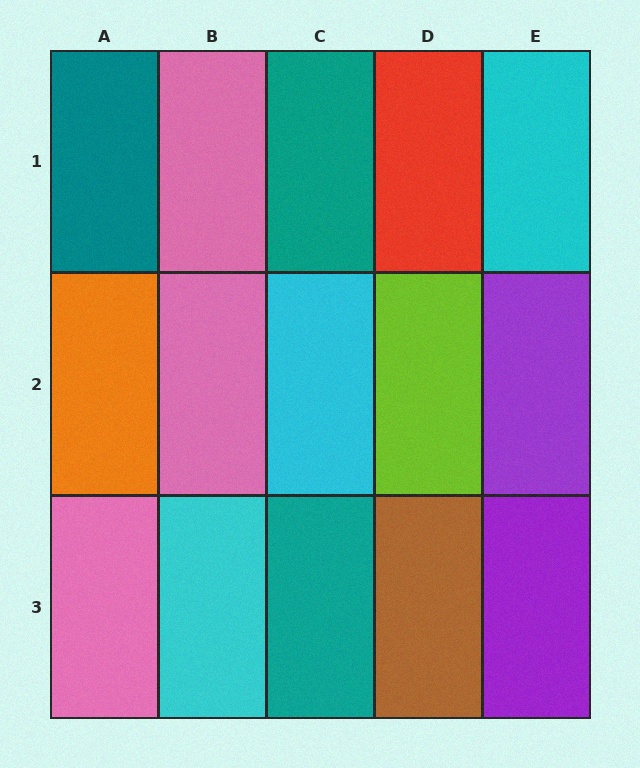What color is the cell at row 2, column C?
Cyan.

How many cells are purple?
2 cells are purple.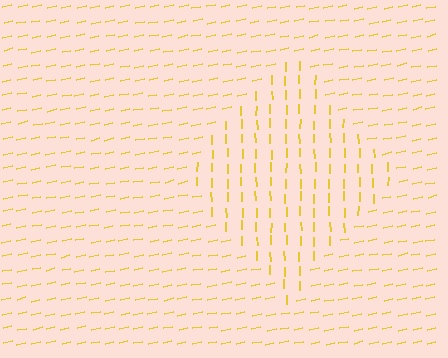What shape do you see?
I see a diamond.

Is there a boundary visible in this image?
Yes, there is a texture boundary formed by a change in line orientation.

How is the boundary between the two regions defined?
The boundary is defined purely by a change in line orientation (approximately 78 degrees difference). All lines are the same color and thickness.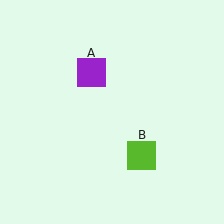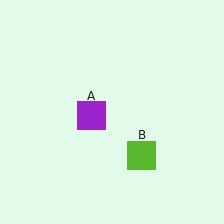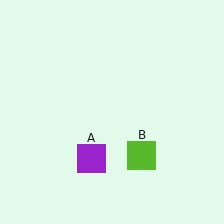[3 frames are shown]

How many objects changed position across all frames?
1 object changed position: purple square (object A).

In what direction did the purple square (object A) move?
The purple square (object A) moved down.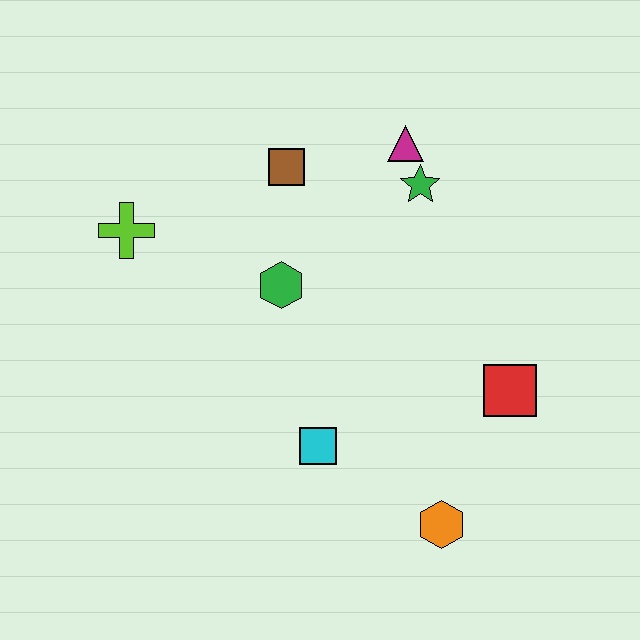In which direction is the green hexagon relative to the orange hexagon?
The green hexagon is above the orange hexagon.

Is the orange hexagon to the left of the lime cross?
No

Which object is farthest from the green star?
The orange hexagon is farthest from the green star.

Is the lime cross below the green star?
Yes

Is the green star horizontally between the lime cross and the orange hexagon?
Yes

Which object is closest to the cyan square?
The orange hexagon is closest to the cyan square.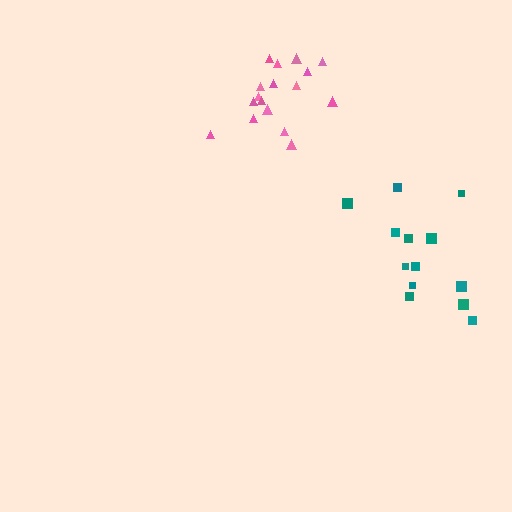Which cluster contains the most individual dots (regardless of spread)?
Pink (17).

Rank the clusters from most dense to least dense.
pink, teal.